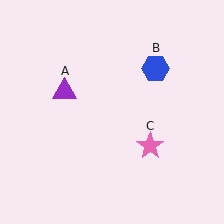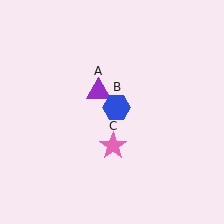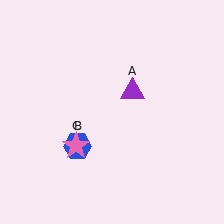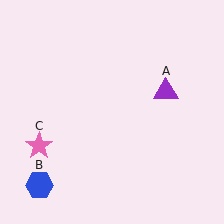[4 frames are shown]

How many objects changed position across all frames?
3 objects changed position: purple triangle (object A), blue hexagon (object B), pink star (object C).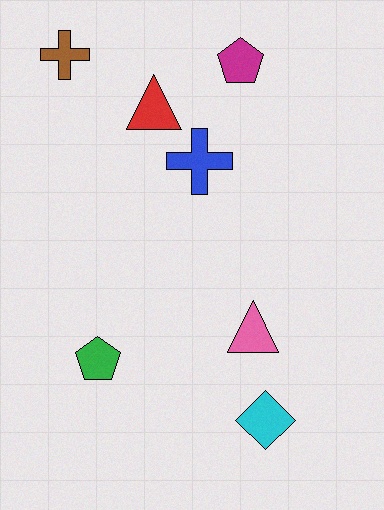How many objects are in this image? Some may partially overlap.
There are 7 objects.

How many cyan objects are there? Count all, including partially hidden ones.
There is 1 cyan object.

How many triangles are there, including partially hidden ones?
There are 2 triangles.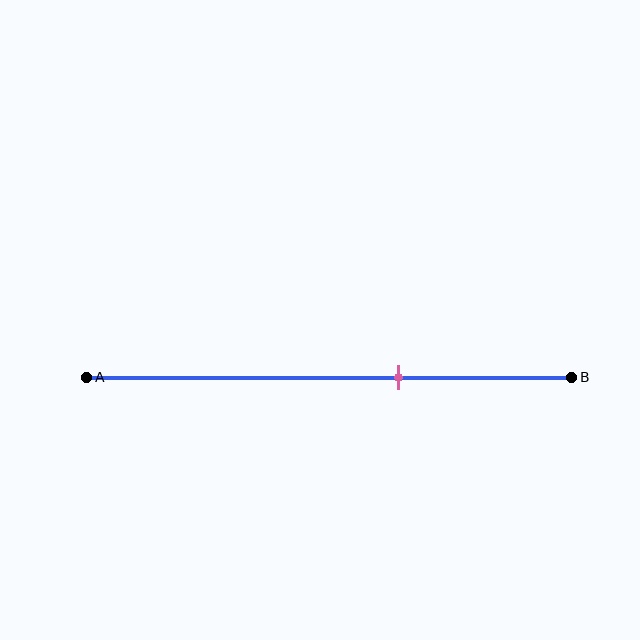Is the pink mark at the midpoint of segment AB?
No, the mark is at about 65% from A, not at the 50% midpoint.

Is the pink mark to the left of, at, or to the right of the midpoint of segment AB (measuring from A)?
The pink mark is to the right of the midpoint of segment AB.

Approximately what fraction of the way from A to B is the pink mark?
The pink mark is approximately 65% of the way from A to B.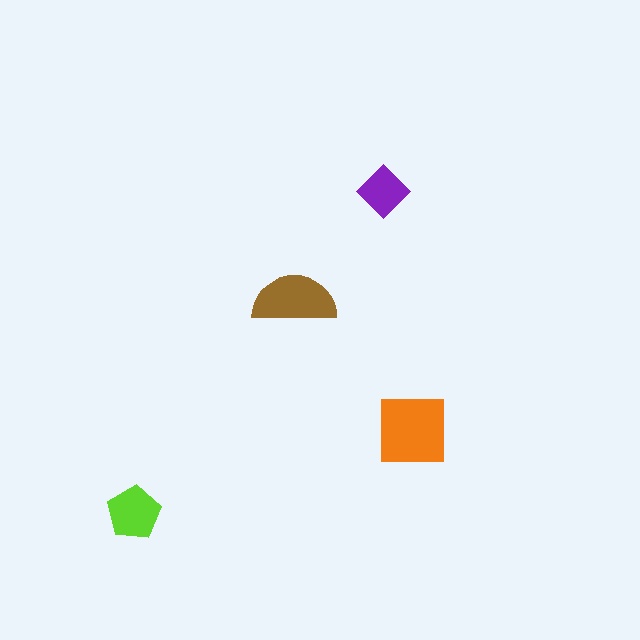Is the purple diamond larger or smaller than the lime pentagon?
Smaller.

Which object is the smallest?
The purple diamond.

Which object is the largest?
The orange square.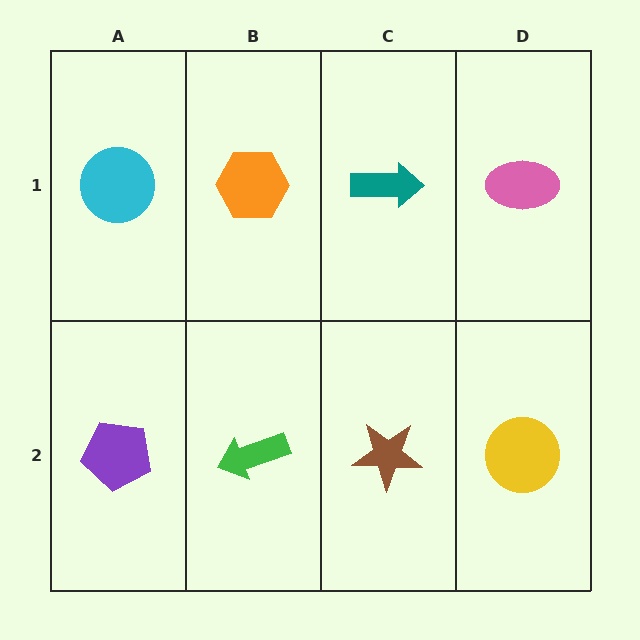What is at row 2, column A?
A purple pentagon.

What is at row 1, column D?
A pink ellipse.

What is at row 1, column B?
An orange hexagon.